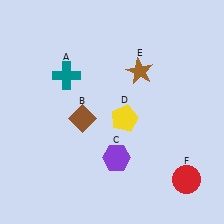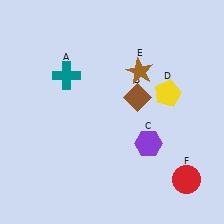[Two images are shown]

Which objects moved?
The objects that moved are: the brown diamond (B), the purple hexagon (C), the yellow pentagon (D).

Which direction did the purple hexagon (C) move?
The purple hexagon (C) moved right.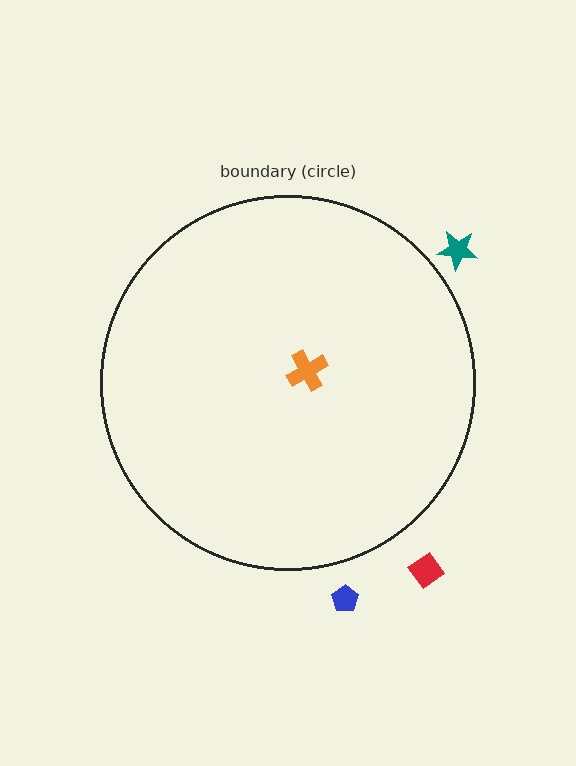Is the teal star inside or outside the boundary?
Outside.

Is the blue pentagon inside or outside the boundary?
Outside.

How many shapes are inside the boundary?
1 inside, 3 outside.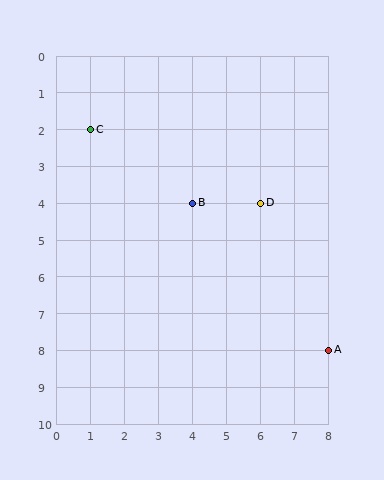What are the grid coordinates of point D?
Point D is at grid coordinates (6, 4).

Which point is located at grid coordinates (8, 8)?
Point A is at (8, 8).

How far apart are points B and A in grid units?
Points B and A are 4 columns and 4 rows apart (about 5.7 grid units diagonally).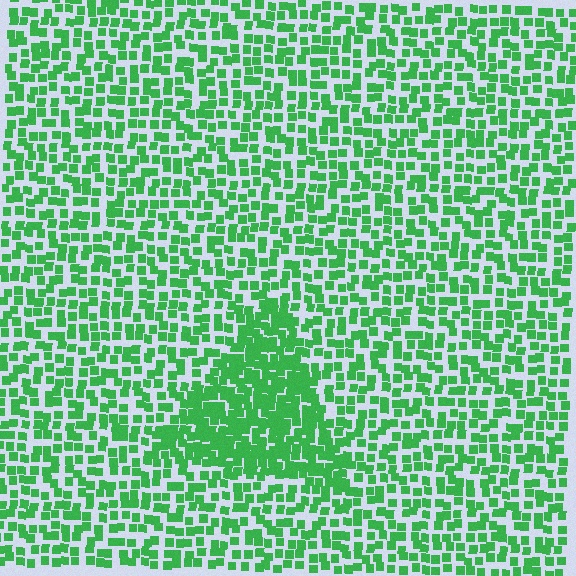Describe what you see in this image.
The image contains small green elements arranged at two different densities. A triangle-shaped region is visible where the elements are more densely packed than the surrounding area.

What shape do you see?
I see a triangle.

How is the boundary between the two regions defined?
The boundary is defined by a change in element density (approximately 1.9x ratio). All elements are the same color, size, and shape.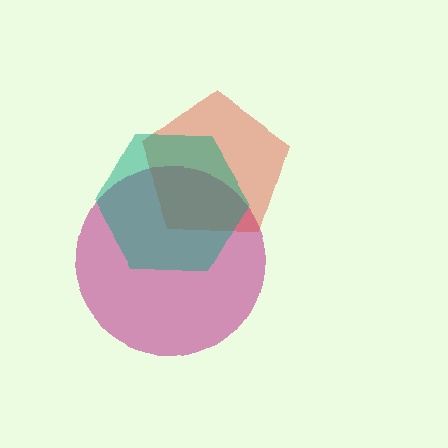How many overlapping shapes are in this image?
There are 3 overlapping shapes in the image.